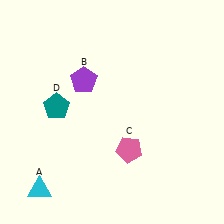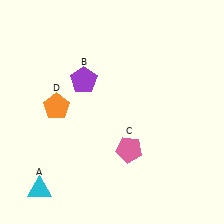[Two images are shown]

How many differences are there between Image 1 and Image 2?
There is 1 difference between the two images.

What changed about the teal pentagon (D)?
In Image 1, D is teal. In Image 2, it changed to orange.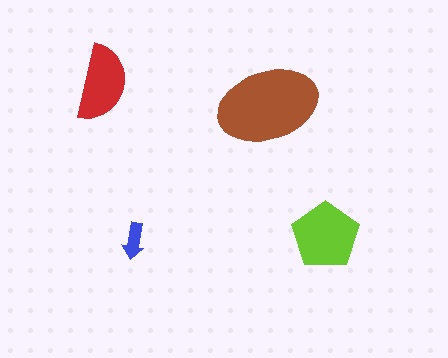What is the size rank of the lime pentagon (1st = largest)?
2nd.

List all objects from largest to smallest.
The brown ellipse, the lime pentagon, the red semicircle, the blue arrow.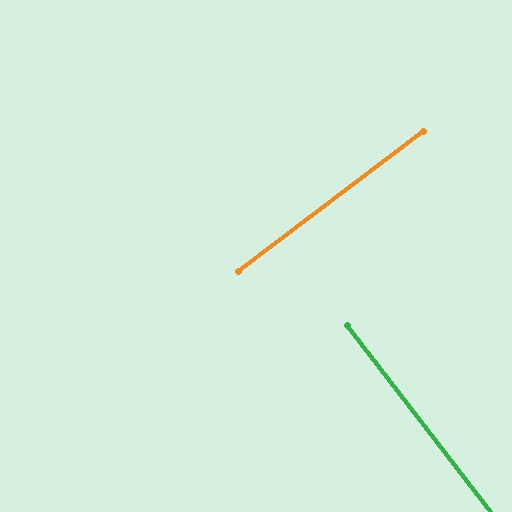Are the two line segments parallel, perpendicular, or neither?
Perpendicular — they meet at approximately 90°.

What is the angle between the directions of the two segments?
Approximately 90 degrees.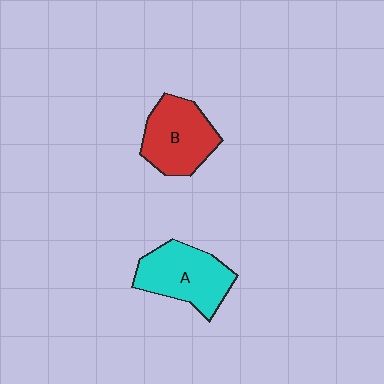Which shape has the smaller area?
Shape B (red).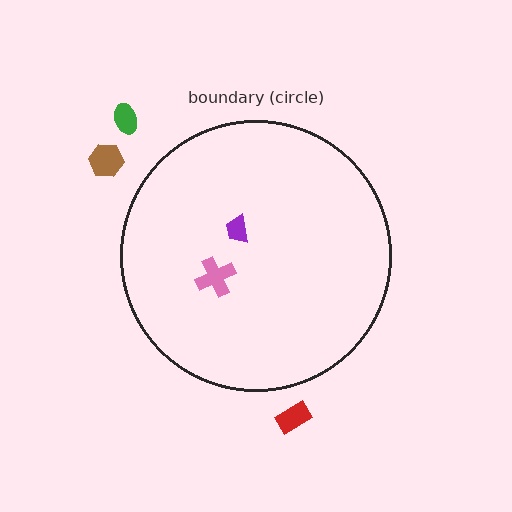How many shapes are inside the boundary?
2 inside, 3 outside.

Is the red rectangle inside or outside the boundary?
Outside.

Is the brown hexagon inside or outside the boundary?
Outside.